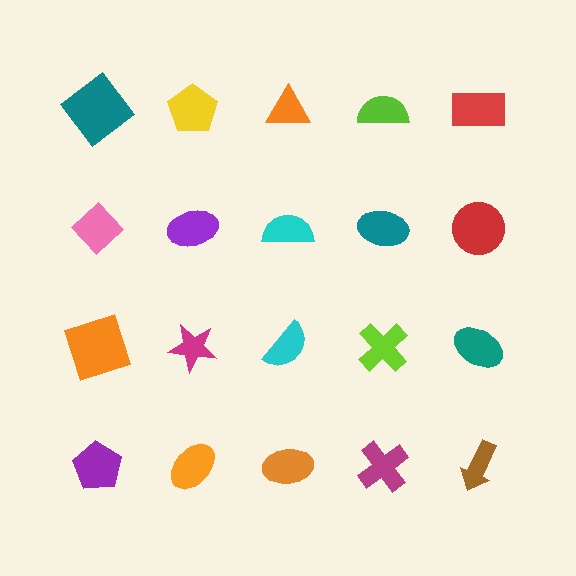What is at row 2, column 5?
A red circle.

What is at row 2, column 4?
A teal ellipse.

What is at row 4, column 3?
An orange ellipse.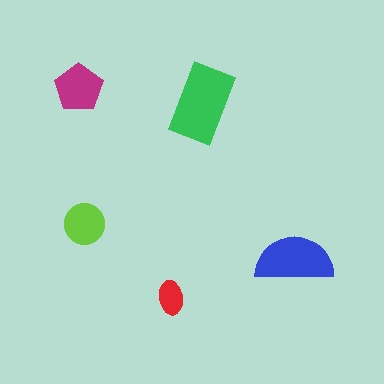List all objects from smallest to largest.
The red ellipse, the lime circle, the magenta pentagon, the blue semicircle, the green rectangle.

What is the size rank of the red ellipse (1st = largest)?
5th.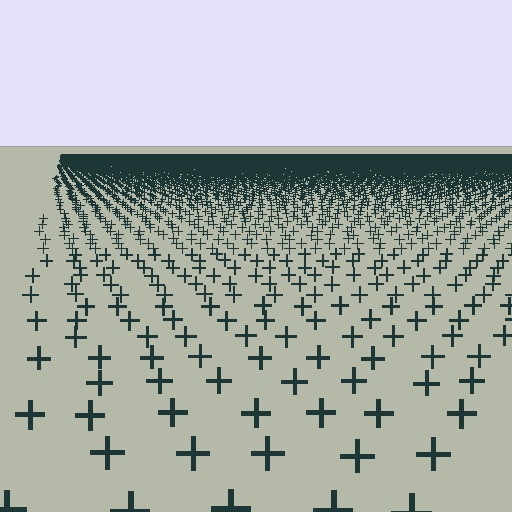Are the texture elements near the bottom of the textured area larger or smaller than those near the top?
Larger. Near the bottom, elements are closer to the viewer and appear at a bigger on-screen size.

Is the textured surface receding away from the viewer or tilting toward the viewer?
The surface is receding away from the viewer. Texture elements get smaller and denser toward the top.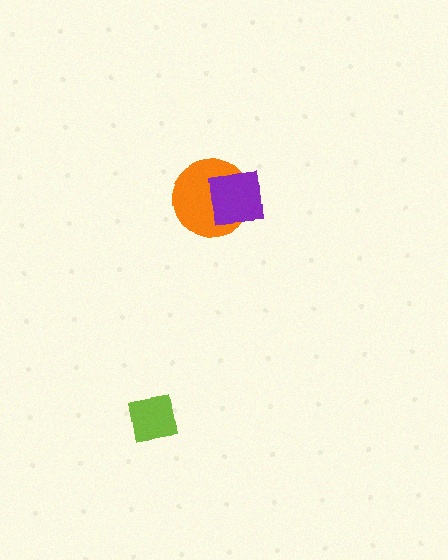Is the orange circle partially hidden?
Yes, it is partially covered by another shape.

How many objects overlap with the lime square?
0 objects overlap with the lime square.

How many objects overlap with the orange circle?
1 object overlaps with the orange circle.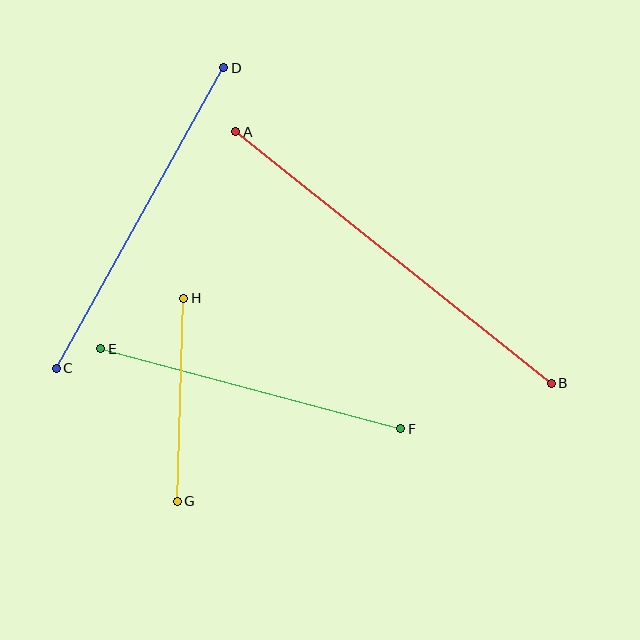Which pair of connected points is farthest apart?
Points A and B are farthest apart.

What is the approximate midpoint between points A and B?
The midpoint is at approximately (393, 258) pixels.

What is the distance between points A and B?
The distance is approximately 403 pixels.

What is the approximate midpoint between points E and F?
The midpoint is at approximately (251, 389) pixels.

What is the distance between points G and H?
The distance is approximately 203 pixels.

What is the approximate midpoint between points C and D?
The midpoint is at approximately (140, 218) pixels.